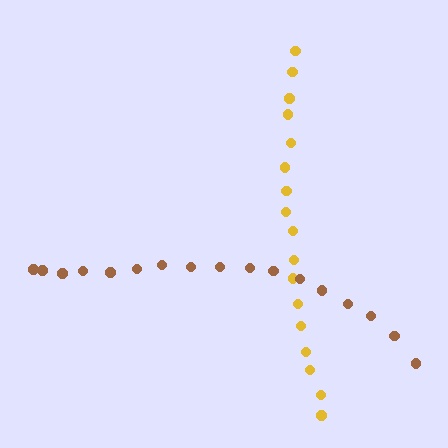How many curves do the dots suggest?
There are 2 distinct paths.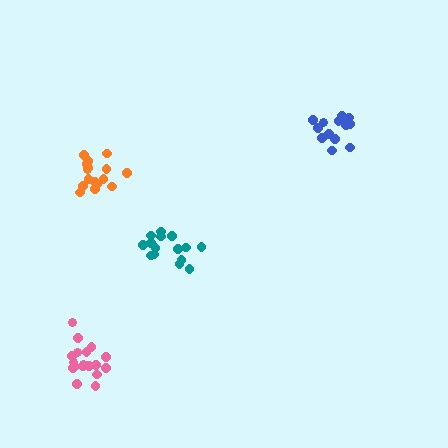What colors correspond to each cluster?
The clusters are colored: blue, teal, pink, orange.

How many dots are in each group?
Group 1: 14 dots, Group 2: 15 dots, Group 3: 19 dots, Group 4: 16 dots (64 total).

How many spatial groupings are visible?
There are 4 spatial groupings.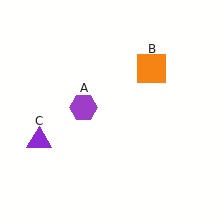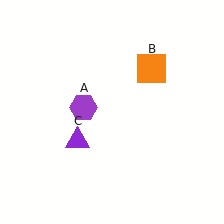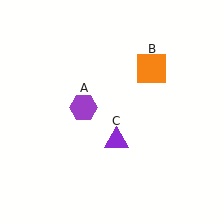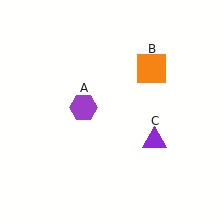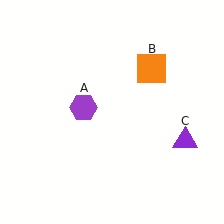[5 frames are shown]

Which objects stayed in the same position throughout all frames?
Purple hexagon (object A) and orange square (object B) remained stationary.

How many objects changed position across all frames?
1 object changed position: purple triangle (object C).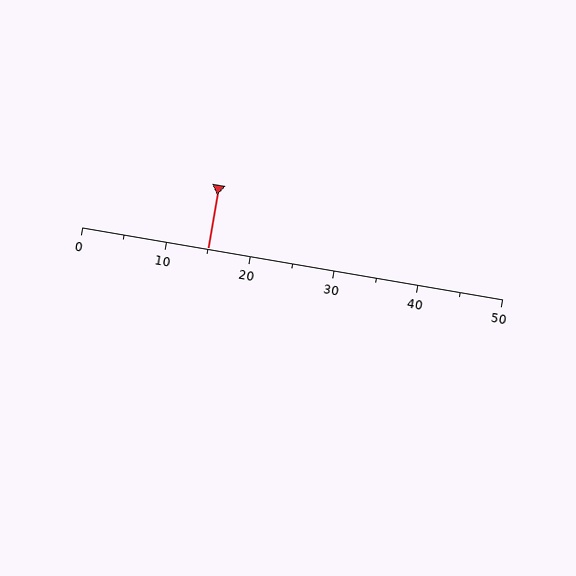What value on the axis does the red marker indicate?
The marker indicates approximately 15.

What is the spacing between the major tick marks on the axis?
The major ticks are spaced 10 apart.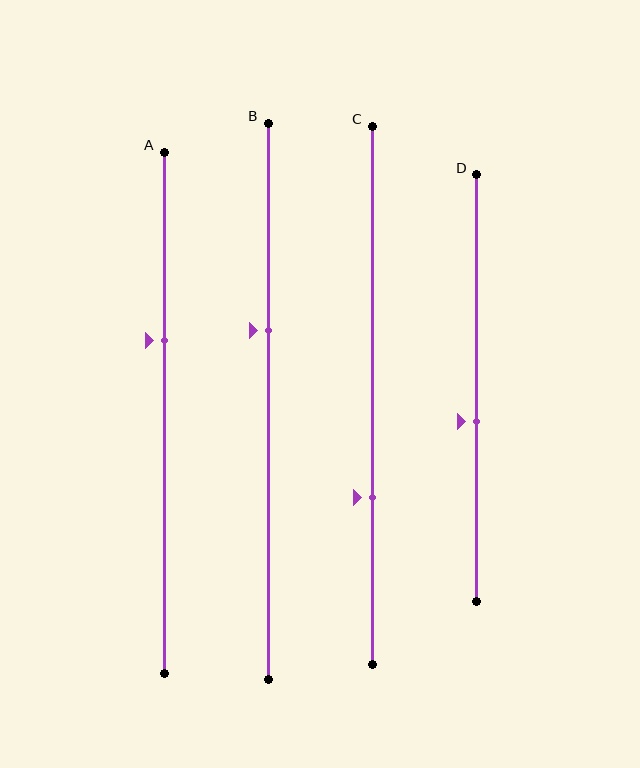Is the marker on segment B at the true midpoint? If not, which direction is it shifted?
No, the marker on segment B is shifted upward by about 13% of the segment length.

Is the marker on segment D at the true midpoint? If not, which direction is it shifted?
No, the marker on segment D is shifted downward by about 8% of the segment length.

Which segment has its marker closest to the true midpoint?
Segment D has its marker closest to the true midpoint.